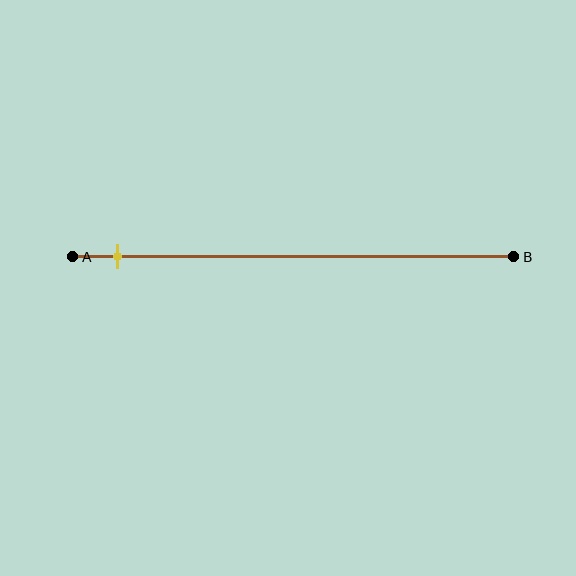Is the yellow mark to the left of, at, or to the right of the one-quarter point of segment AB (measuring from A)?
The yellow mark is to the left of the one-quarter point of segment AB.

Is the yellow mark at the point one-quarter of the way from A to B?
No, the mark is at about 10% from A, not at the 25% one-quarter point.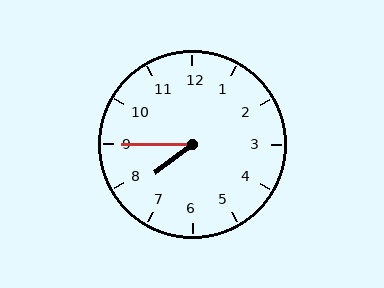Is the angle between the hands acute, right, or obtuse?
It is acute.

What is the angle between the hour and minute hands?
Approximately 38 degrees.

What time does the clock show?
7:45.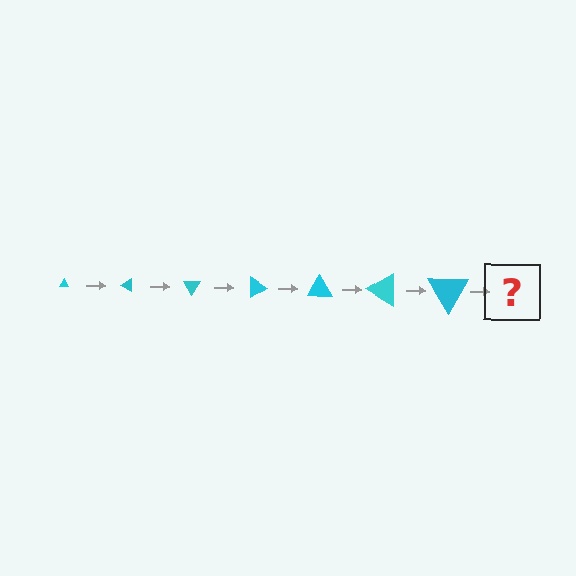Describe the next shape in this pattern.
It should be a triangle, larger than the previous one and rotated 210 degrees from the start.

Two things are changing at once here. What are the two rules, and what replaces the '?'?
The two rules are that the triangle grows larger each step and it rotates 30 degrees each step. The '?' should be a triangle, larger than the previous one and rotated 210 degrees from the start.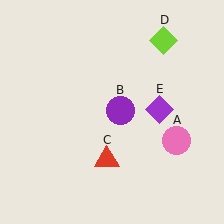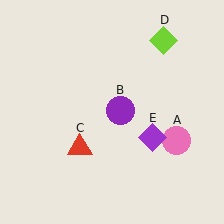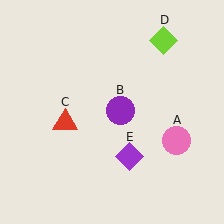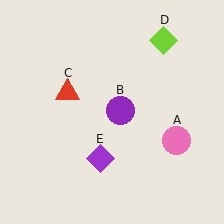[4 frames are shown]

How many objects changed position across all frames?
2 objects changed position: red triangle (object C), purple diamond (object E).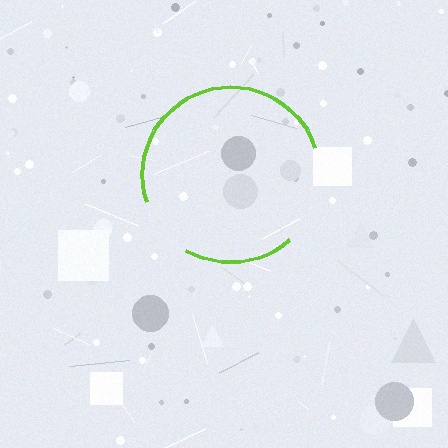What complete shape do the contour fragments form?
The contour fragments form a circle.